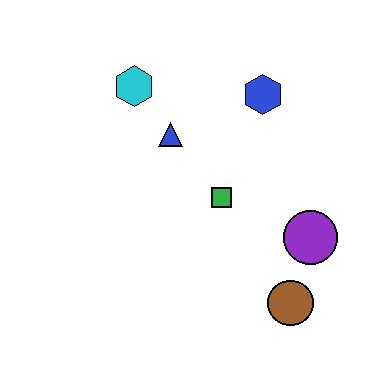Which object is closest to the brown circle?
The purple circle is closest to the brown circle.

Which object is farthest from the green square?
The cyan hexagon is farthest from the green square.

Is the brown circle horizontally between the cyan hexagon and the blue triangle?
No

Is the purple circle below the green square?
Yes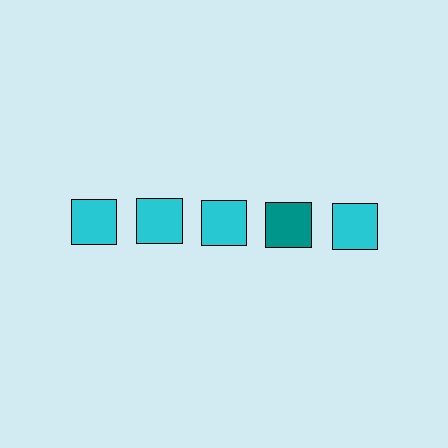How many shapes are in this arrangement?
There are 5 shapes arranged in a grid pattern.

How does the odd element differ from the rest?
It has a different color: teal instead of cyan.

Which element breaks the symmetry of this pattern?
The teal square in the top row, second from right column breaks the symmetry. All other shapes are cyan squares.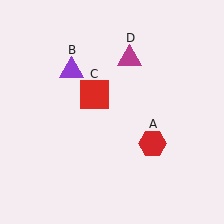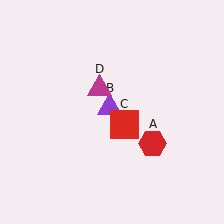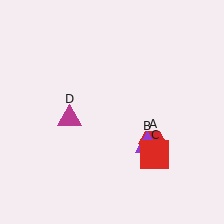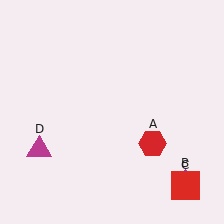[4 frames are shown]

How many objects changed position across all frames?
3 objects changed position: purple triangle (object B), red square (object C), magenta triangle (object D).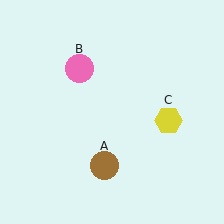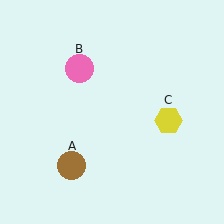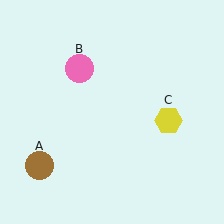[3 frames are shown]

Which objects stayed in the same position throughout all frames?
Pink circle (object B) and yellow hexagon (object C) remained stationary.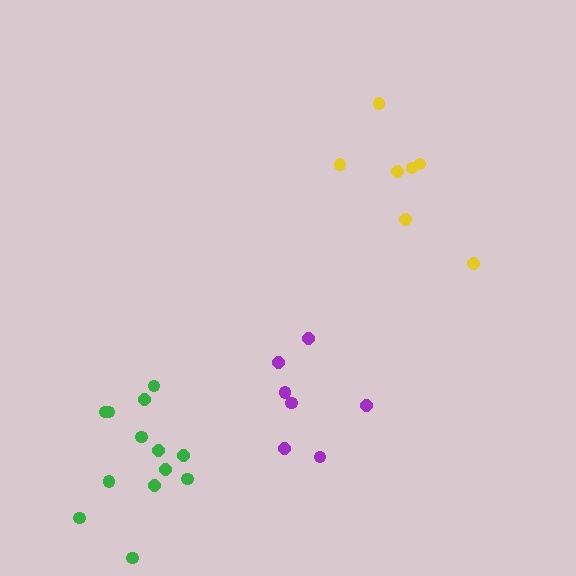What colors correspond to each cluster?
The clusters are colored: purple, green, yellow.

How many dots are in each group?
Group 1: 7 dots, Group 2: 13 dots, Group 3: 7 dots (27 total).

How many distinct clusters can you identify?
There are 3 distinct clusters.